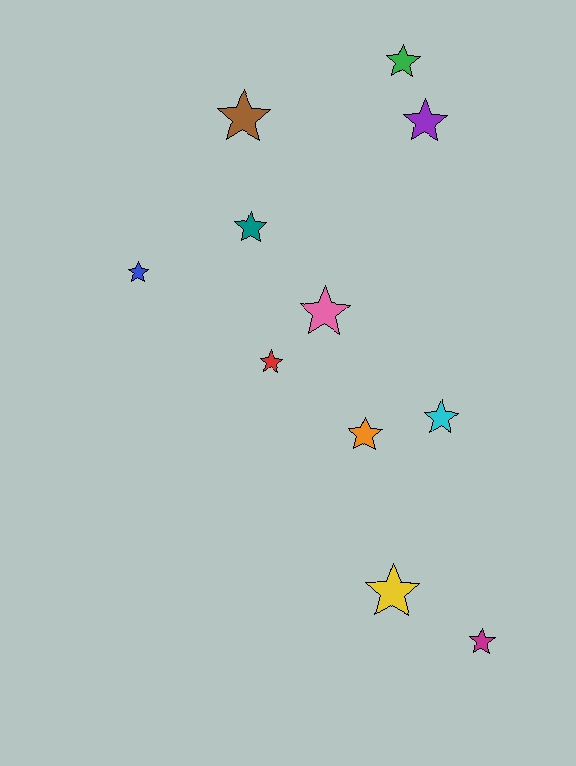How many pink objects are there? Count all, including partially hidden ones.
There is 1 pink object.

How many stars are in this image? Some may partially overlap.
There are 11 stars.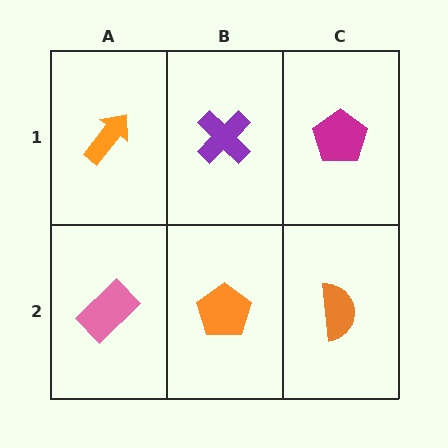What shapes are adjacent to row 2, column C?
A magenta pentagon (row 1, column C), an orange pentagon (row 2, column B).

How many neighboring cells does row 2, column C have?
2.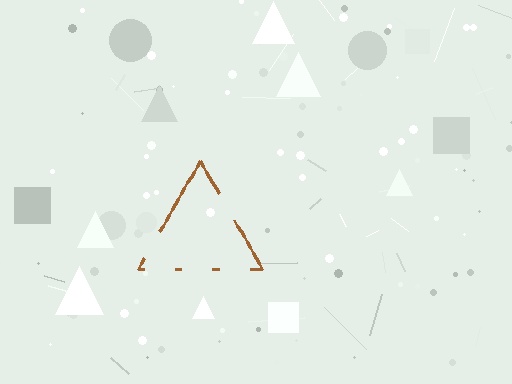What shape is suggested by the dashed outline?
The dashed outline suggests a triangle.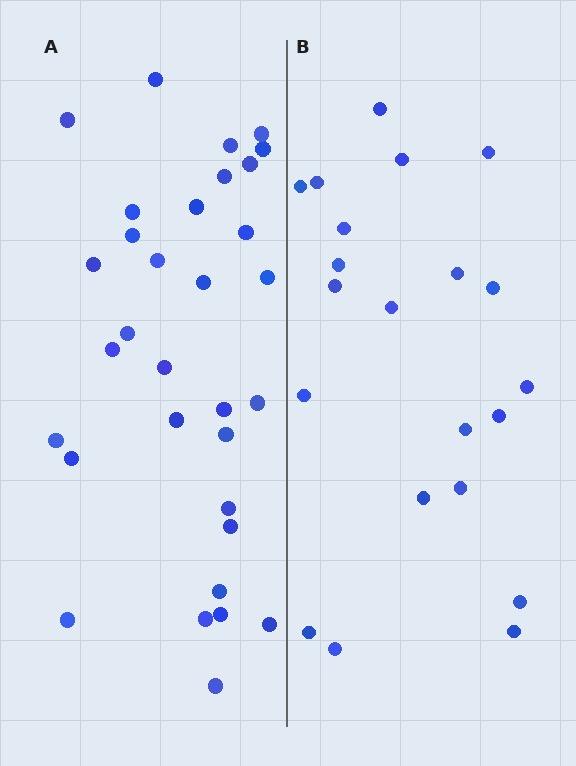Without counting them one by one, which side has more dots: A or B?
Region A (the left region) has more dots.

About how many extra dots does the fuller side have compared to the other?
Region A has roughly 12 or so more dots than region B.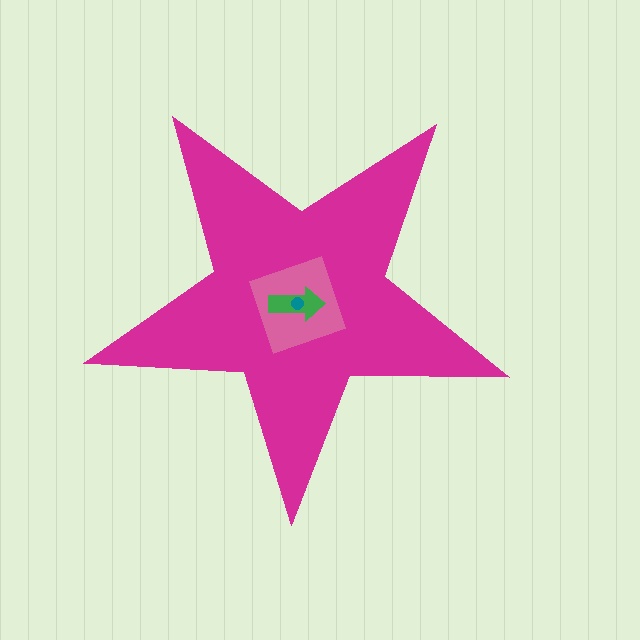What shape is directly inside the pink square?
The green arrow.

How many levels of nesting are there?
4.